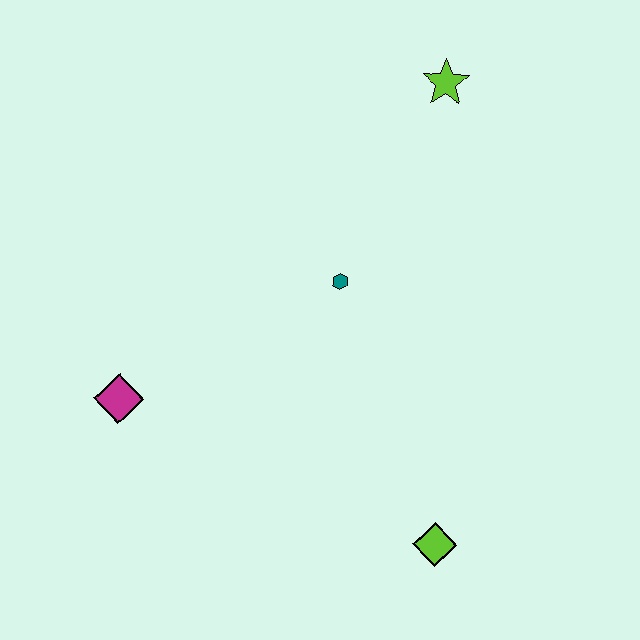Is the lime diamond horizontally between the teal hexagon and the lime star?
No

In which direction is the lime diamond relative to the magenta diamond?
The lime diamond is to the right of the magenta diamond.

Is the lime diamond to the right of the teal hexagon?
Yes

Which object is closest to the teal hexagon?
The lime star is closest to the teal hexagon.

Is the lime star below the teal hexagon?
No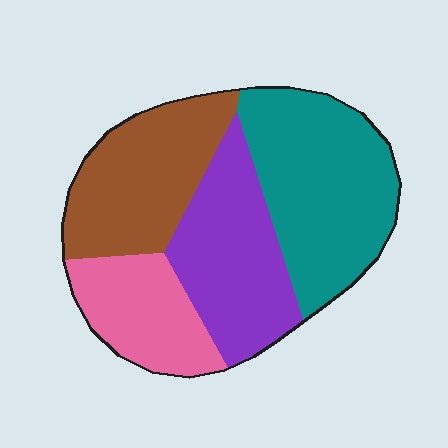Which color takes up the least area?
Pink, at roughly 15%.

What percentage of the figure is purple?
Purple covers around 25% of the figure.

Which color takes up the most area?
Teal, at roughly 35%.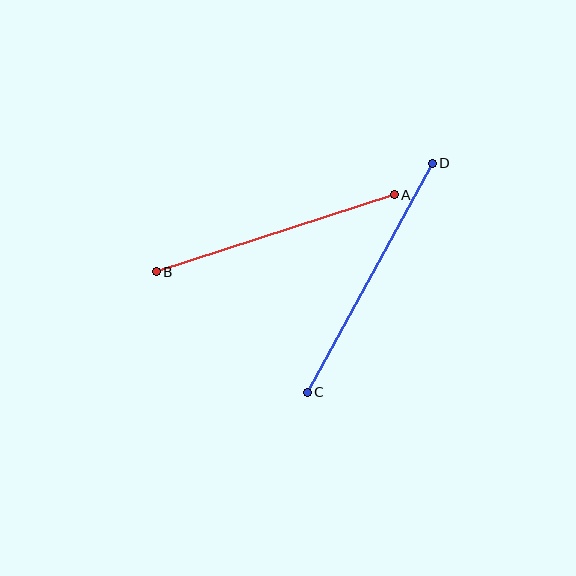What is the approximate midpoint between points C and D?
The midpoint is at approximately (370, 278) pixels.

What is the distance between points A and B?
The distance is approximately 250 pixels.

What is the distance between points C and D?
The distance is approximately 261 pixels.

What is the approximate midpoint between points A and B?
The midpoint is at approximately (275, 233) pixels.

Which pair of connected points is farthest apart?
Points C and D are farthest apart.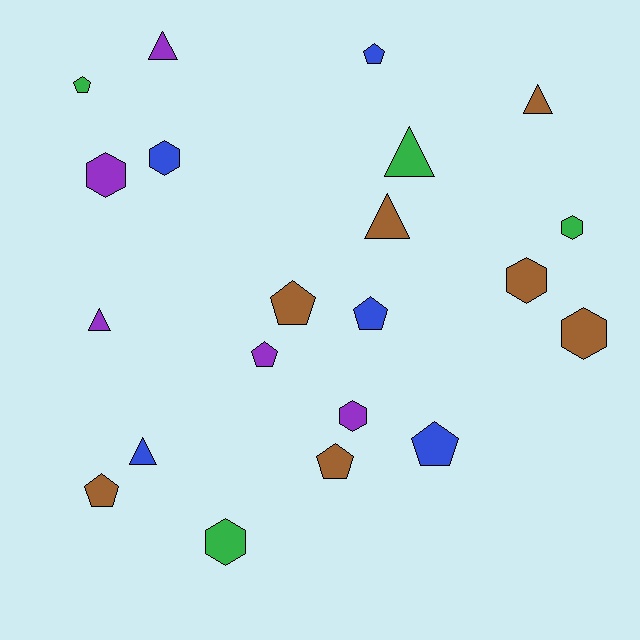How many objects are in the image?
There are 21 objects.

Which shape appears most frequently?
Pentagon, with 8 objects.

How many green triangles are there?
There is 1 green triangle.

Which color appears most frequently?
Brown, with 7 objects.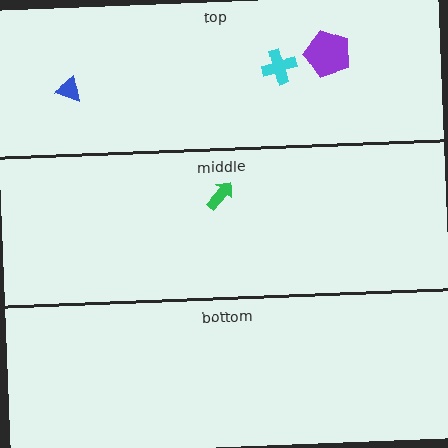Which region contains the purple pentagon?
The top region.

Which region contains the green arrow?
The middle region.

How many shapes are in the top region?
3.